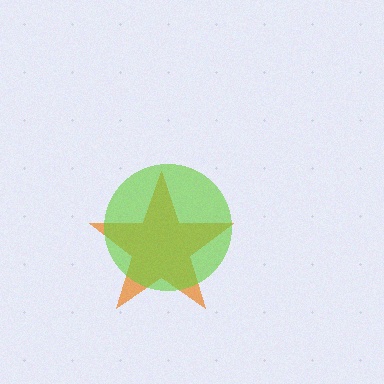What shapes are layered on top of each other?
The layered shapes are: an orange star, a lime circle.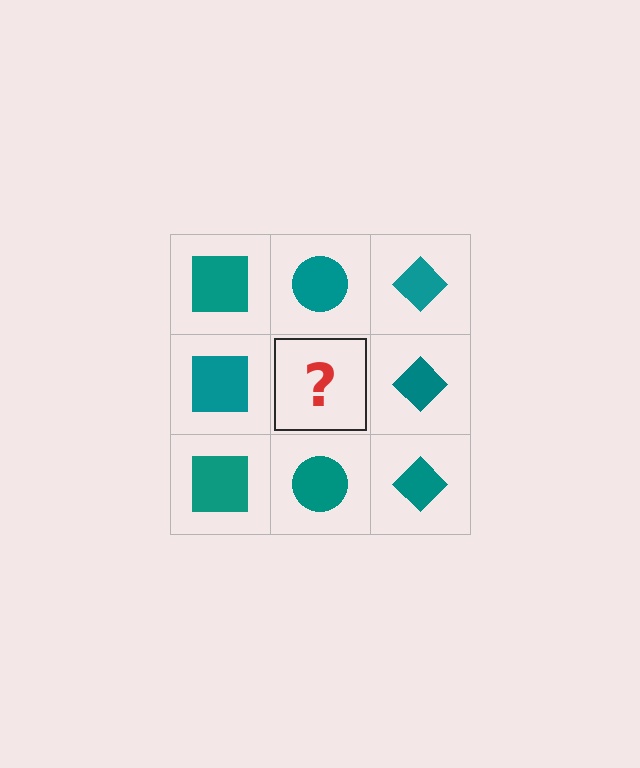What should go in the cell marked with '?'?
The missing cell should contain a teal circle.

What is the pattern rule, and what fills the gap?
The rule is that each column has a consistent shape. The gap should be filled with a teal circle.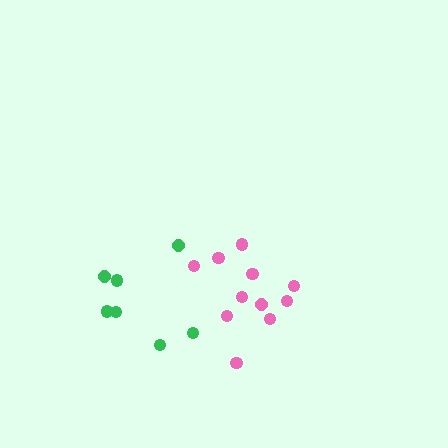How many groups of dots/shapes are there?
There are 2 groups.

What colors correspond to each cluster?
The clusters are colored: pink, green.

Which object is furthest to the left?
The green cluster is leftmost.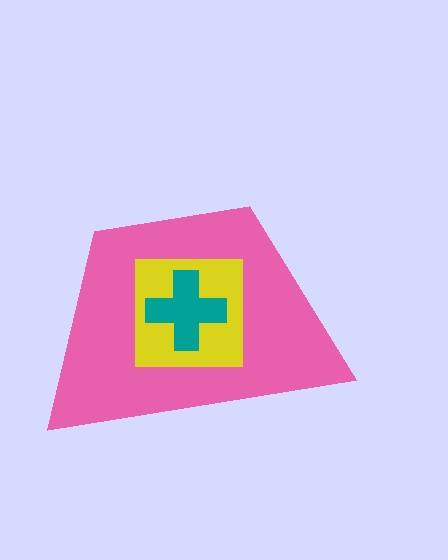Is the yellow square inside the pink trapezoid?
Yes.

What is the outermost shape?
The pink trapezoid.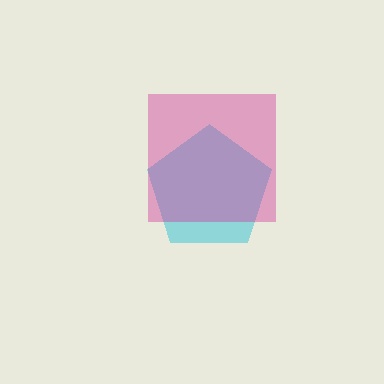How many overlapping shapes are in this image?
There are 2 overlapping shapes in the image.